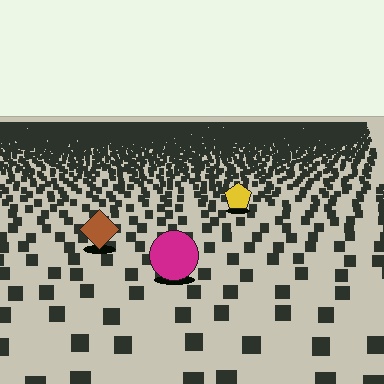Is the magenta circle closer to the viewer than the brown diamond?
Yes. The magenta circle is closer — you can tell from the texture gradient: the ground texture is coarser near it.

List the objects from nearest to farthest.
From nearest to farthest: the magenta circle, the brown diamond, the yellow pentagon.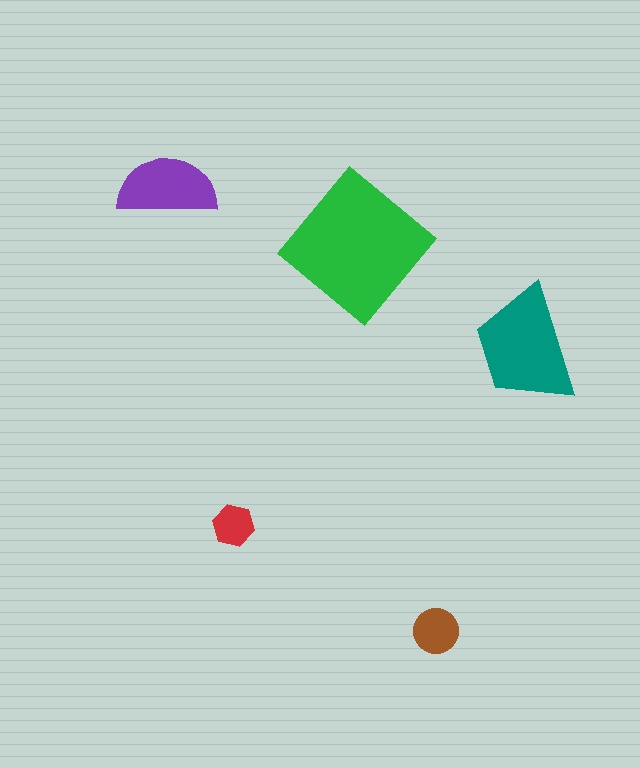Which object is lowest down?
The brown circle is bottommost.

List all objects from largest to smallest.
The green diamond, the teal trapezoid, the purple semicircle, the brown circle, the red hexagon.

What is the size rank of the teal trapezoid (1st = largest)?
2nd.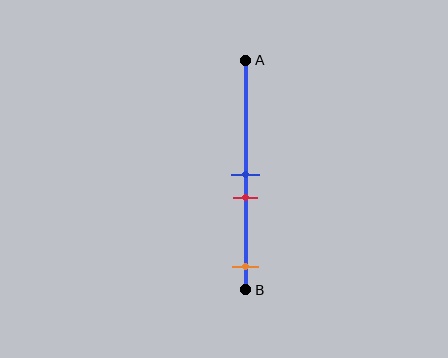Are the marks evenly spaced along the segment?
No, the marks are not evenly spaced.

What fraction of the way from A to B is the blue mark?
The blue mark is approximately 50% (0.5) of the way from A to B.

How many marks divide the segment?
There are 3 marks dividing the segment.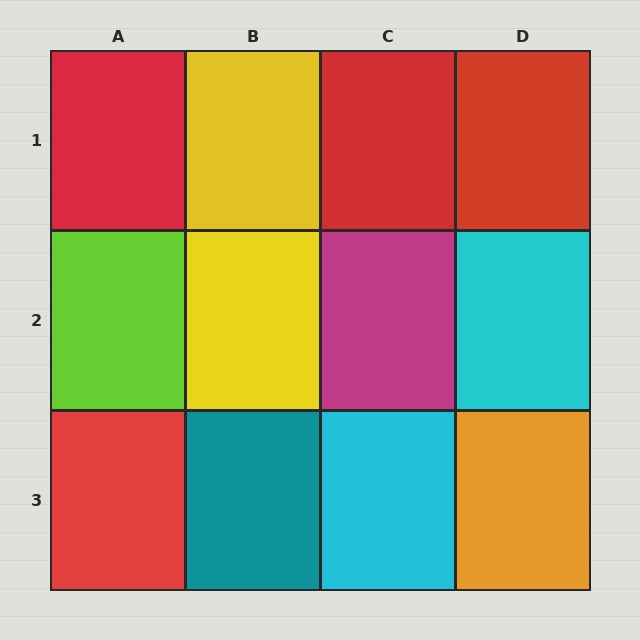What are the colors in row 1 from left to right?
Red, yellow, red, red.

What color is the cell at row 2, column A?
Lime.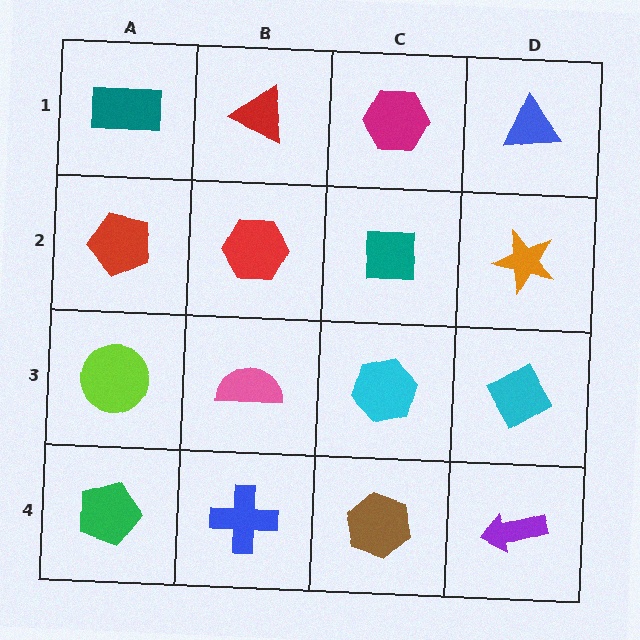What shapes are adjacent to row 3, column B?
A red hexagon (row 2, column B), a blue cross (row 4, column B), a lime circle (row 3, column A), a cyan hexagon (row 3, column C).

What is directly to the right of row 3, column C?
A cyan diamond.